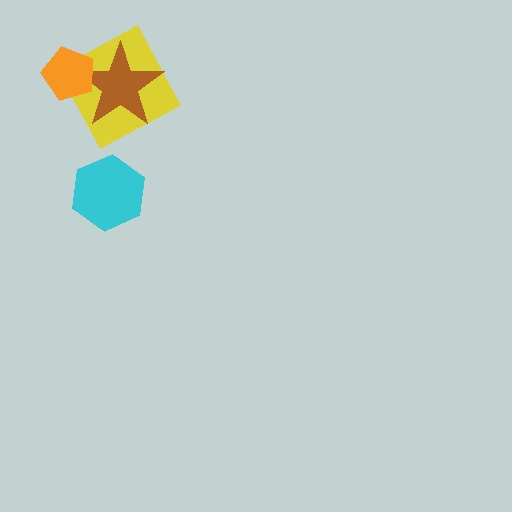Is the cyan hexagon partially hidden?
No, no other shape covers it.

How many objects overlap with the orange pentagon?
2 objects overlap with the orange pentagon.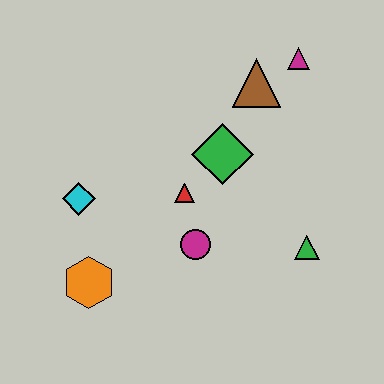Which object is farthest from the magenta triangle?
The orange hexagon is farthest from the magenta triangle.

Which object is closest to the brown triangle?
The magenta triangle is closest to the brown triangle.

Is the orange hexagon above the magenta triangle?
No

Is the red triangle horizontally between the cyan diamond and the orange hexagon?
No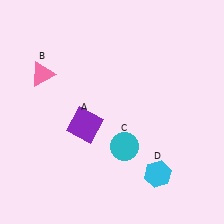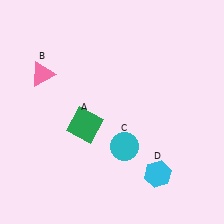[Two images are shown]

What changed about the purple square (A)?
In Image 1, A is purple. In Image 2, it changed to green.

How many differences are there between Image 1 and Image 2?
There is 1 difference between the two images.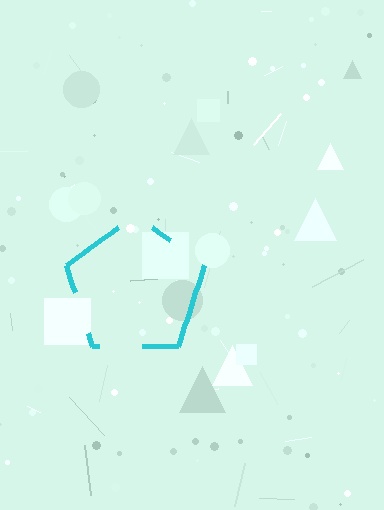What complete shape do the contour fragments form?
The contour fragments form a pentagon.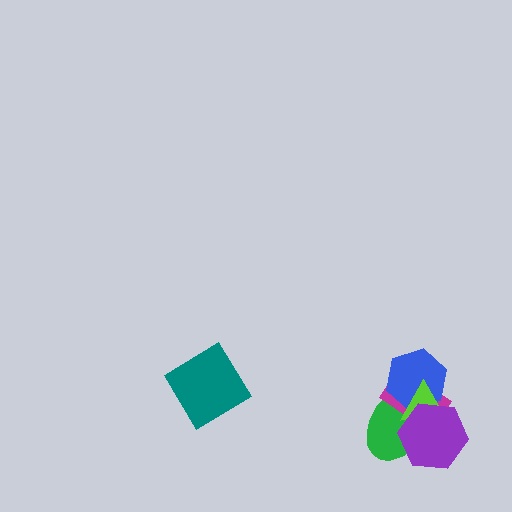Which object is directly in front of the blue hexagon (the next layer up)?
The lime triangle is directly in front of the blue hexagon.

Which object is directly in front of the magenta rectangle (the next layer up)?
The blue hexagon is directly in front of the magenta rectangle.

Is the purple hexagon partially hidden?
No, no other shape covers it.